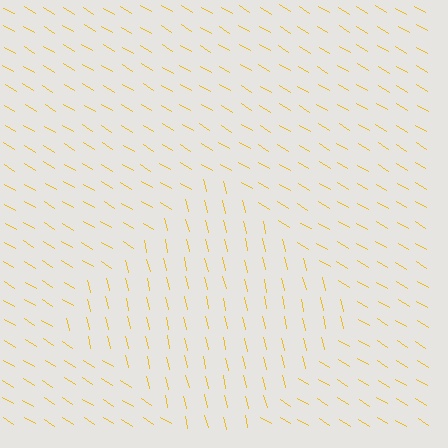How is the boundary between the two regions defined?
The boundary is defined purely by a change in line orientation (approximately 45 degrees difference). All lines are the same color and thickness.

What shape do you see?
I see a diamond.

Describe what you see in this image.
The image is filled with small yellow line segments. A diamond region in the image has lines oriented differently from the surrounding lines, creating a visible texture boundary.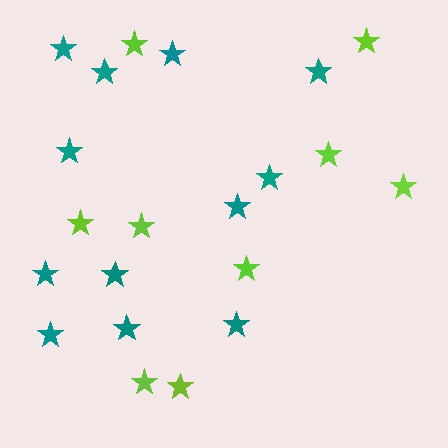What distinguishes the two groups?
There are 2 groups: one group of lime stars (9) and one group of teal stars (12).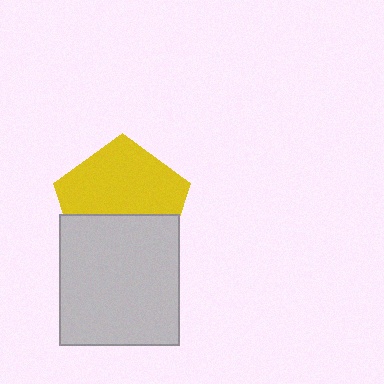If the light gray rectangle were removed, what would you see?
You would see the complete yellow pentagon.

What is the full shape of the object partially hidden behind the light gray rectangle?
The partially hidden object is a yellow pentagon.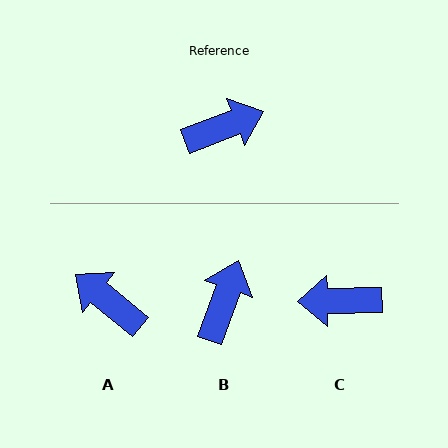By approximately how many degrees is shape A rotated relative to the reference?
Approximately 120 degrees counter-clockwise.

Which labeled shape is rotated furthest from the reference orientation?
C, about 160 degrees away.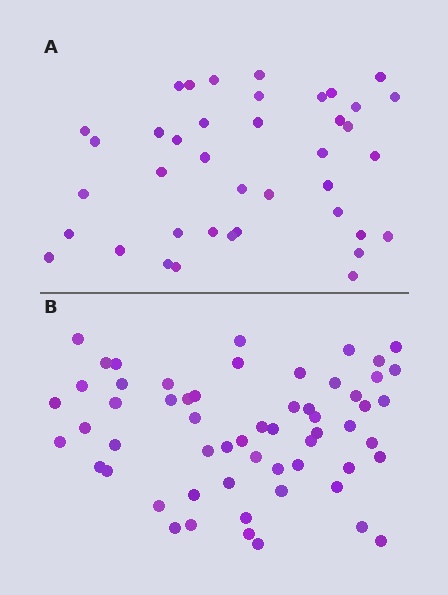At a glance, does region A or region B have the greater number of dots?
Region B (the bottom region) has more dots.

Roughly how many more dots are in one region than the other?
Region B has approximately 20 more dots than region A.